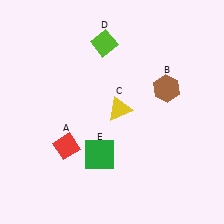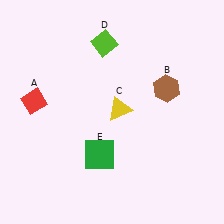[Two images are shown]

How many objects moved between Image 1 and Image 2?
1 object moved between the two images.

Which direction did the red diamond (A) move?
The red diamond (A) moved up.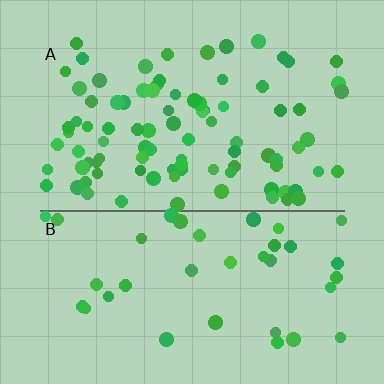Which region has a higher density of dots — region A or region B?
A (the top).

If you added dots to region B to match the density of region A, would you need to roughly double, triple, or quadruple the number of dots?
Approximately double.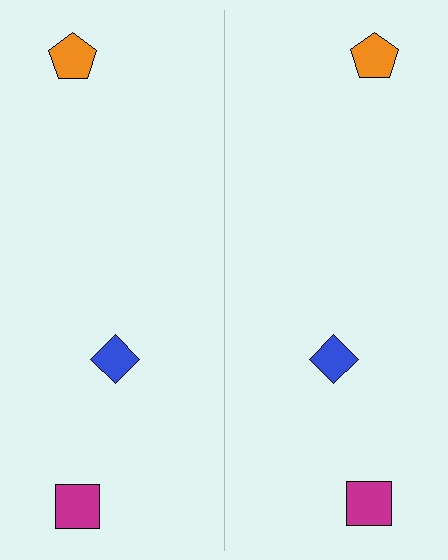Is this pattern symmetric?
Yes, this pattern has bilateral (reflection) symmetry.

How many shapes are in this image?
There are 6 shapes in this image.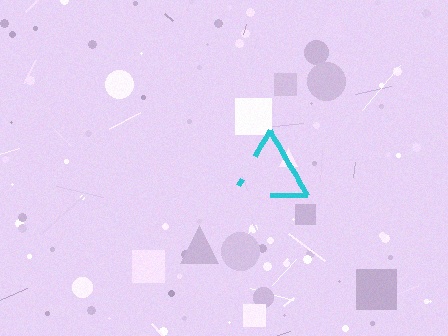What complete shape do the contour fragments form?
The contour fragments form a triangle.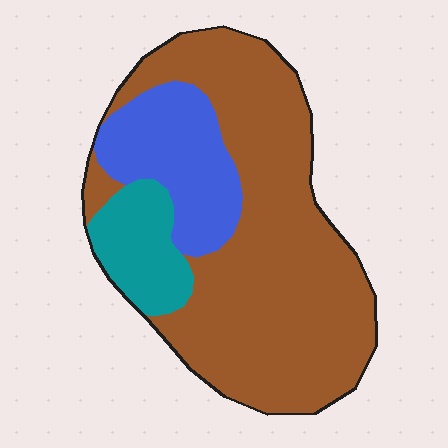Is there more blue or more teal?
Blue.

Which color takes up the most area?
Brown, at roughly 70%.